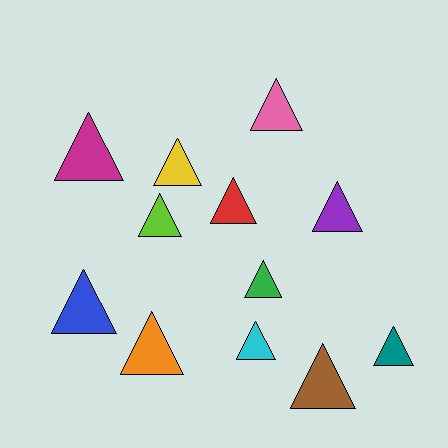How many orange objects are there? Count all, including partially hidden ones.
There is 1 orange object.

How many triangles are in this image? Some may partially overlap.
There are 12 triangles.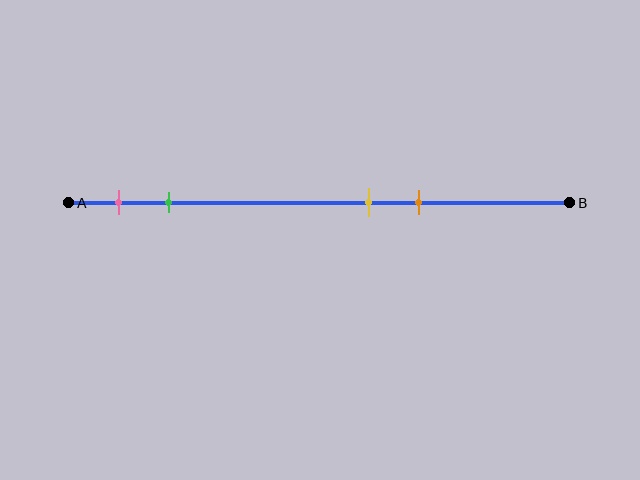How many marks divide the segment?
There are 4 marks dividing the segment.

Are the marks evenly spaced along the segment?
No, the marks are not evenly spaced.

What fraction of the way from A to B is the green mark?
The green mark is approximately 20% (0.2) of the way from A to B.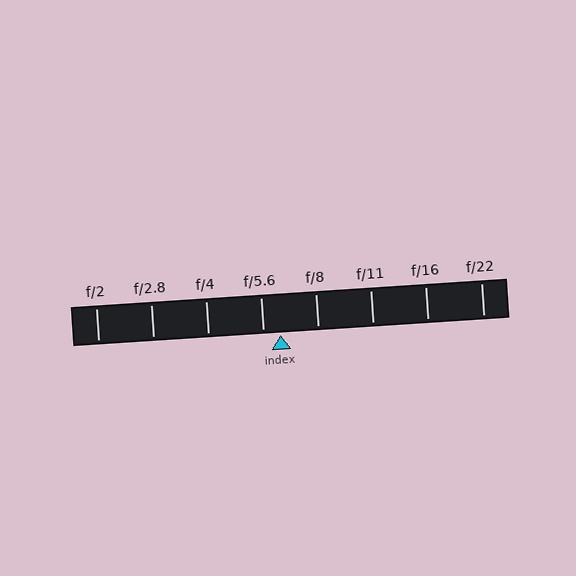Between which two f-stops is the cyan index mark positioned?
The index mark is between f/5.6 and f/8.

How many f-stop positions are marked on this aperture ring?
There are 8 f-stop positions marked.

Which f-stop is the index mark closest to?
The index mark is closest to f/5.6.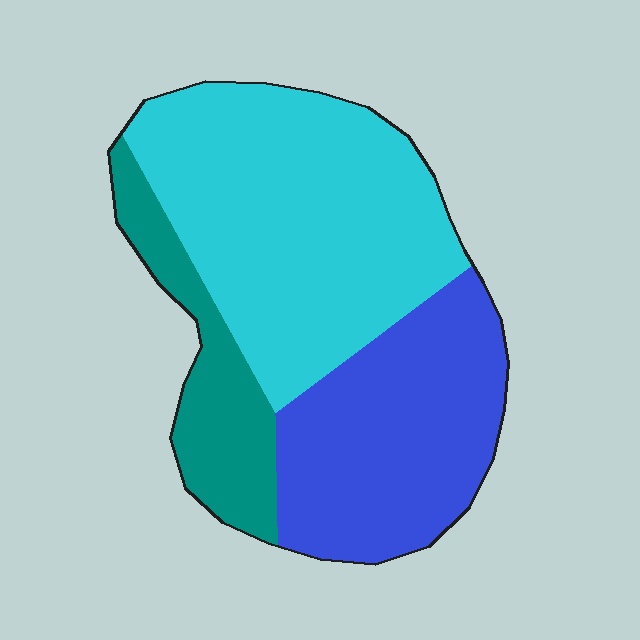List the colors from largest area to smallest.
From largest to smallest: cyan, blue, teal.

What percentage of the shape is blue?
Blue covers 34% of the shape.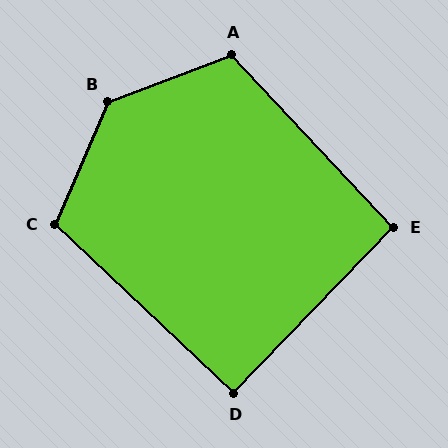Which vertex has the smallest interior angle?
D, at approximately 91 degrees.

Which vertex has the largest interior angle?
B, at approximately 134 degrees.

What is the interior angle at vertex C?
Approximately 110 degrees (obtuse).